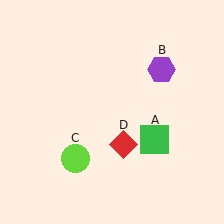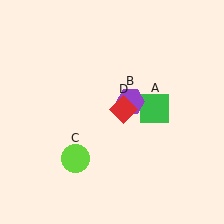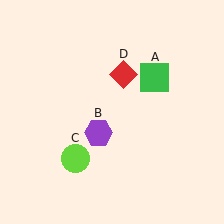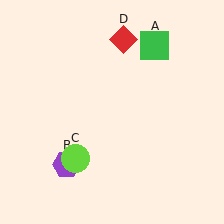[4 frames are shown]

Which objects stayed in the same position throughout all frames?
Lime circle (object C) remained stationary.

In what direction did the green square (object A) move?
The green square (object A) moved up.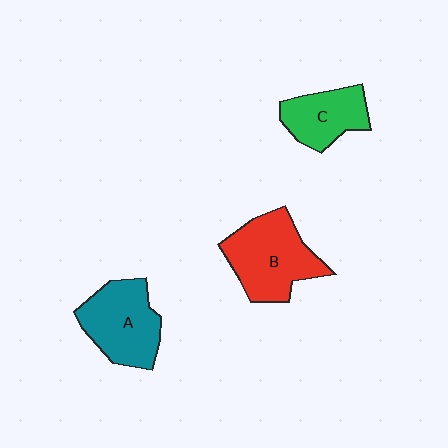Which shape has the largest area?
Shape B (red).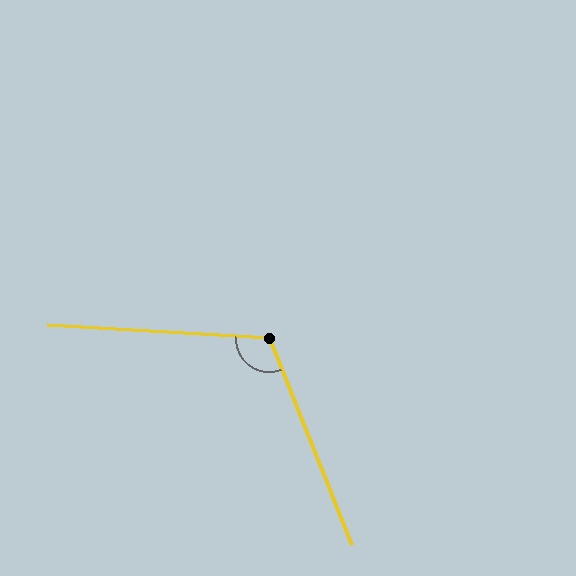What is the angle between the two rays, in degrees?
Approximately 115 degrees.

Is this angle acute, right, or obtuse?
It is obtuse.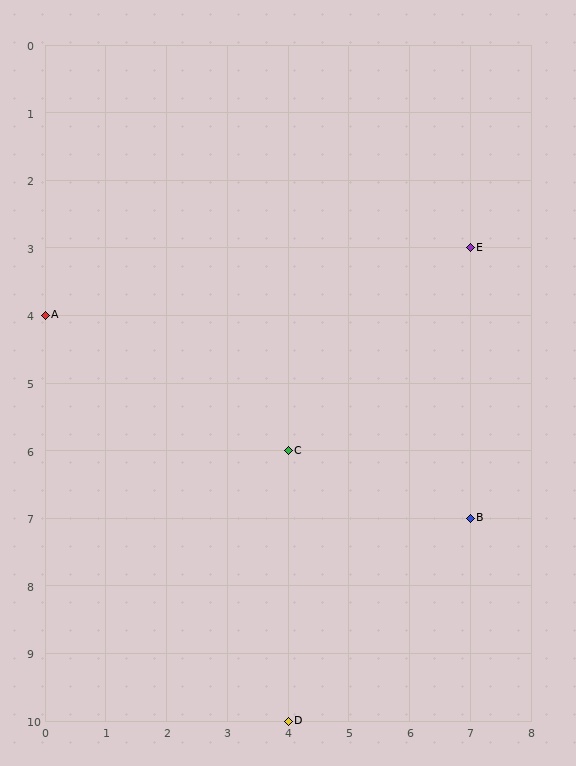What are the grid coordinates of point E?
Point E is at grid coordinates (7, 3).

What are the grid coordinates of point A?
Point A is at grid coordinates (0, 4).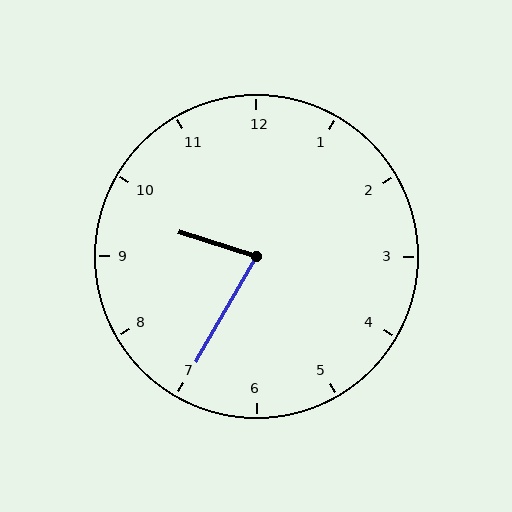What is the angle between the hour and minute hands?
Approximately 78 degrees.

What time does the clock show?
9:35.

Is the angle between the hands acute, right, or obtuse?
It is acute.